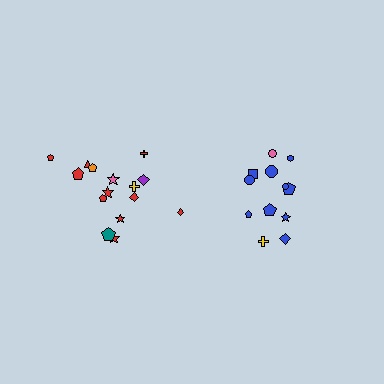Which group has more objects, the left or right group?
The left group.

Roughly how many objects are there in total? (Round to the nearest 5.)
Roughly 25 objects in total.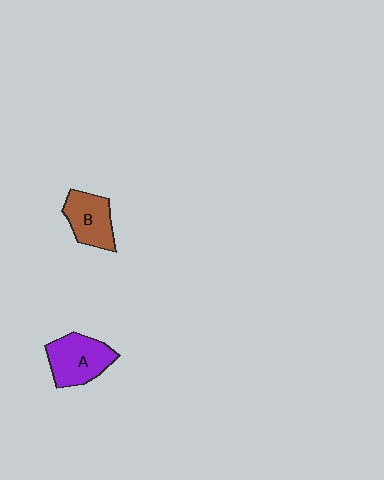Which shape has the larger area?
Shape A (purple).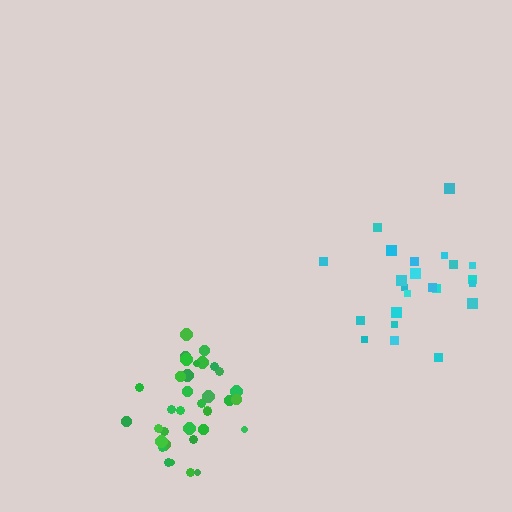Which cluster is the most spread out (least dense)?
Cyan.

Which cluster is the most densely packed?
Green.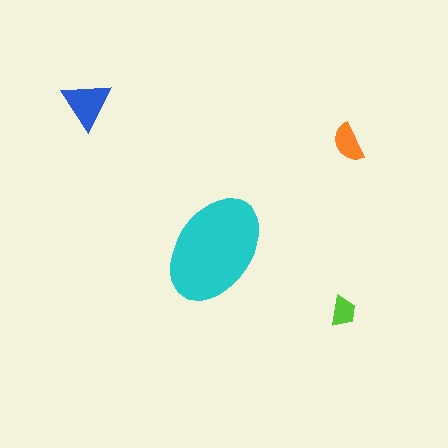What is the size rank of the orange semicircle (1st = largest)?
3rd.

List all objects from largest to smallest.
The cyan ellipse, the blue triangle, the orange semicircle, the lime trapezoid.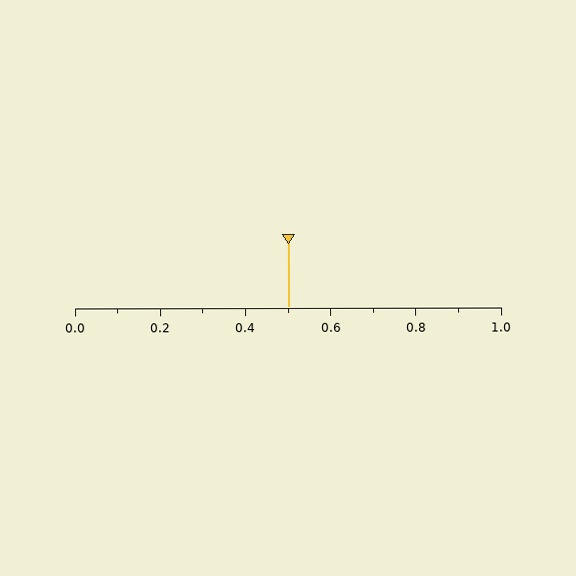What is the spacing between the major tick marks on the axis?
The major ticks are spaced 0.2 apart.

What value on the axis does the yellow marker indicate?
The marker indicates approximately 0.5.